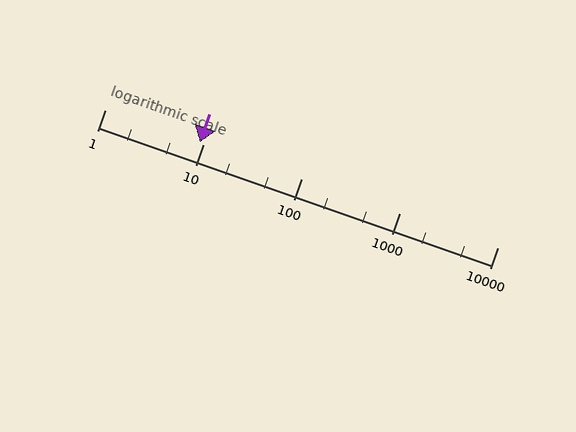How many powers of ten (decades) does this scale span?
The scale spans 4 decades, from 1 to 10000.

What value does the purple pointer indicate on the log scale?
The pointer indicates approximately 9.3.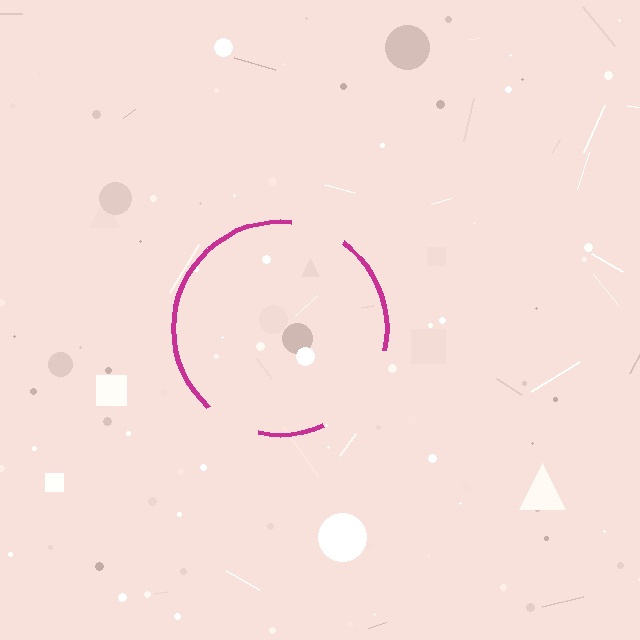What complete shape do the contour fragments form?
The contour fragments form a circle.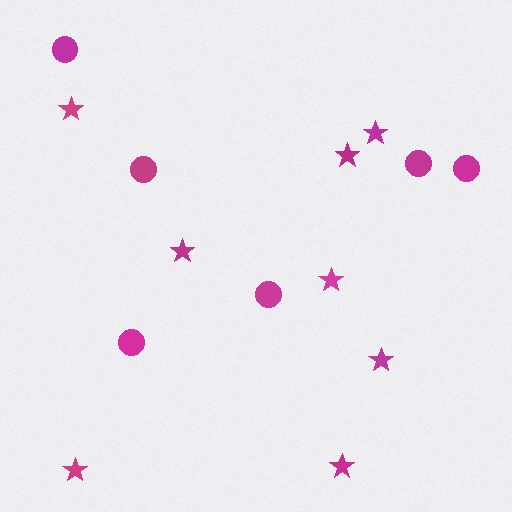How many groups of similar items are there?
There are 2 groups: one group of circles (6) and one group of stars (8).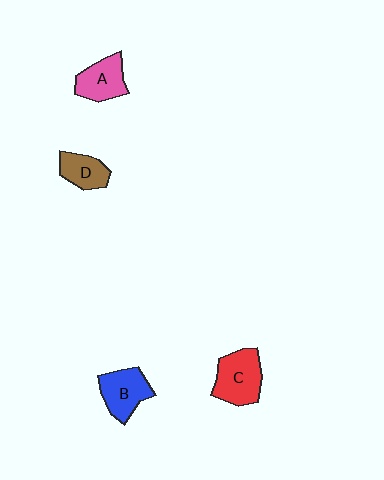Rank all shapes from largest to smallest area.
From largest to smallest: C (red), B (blue), A (pink), D (brown).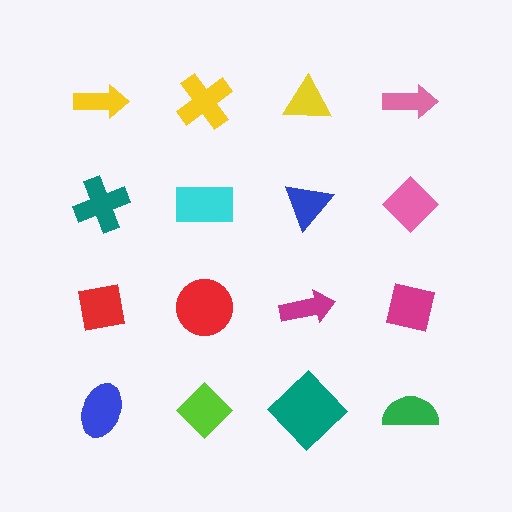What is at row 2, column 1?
A teal cross.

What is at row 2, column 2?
A cyan rectangle.